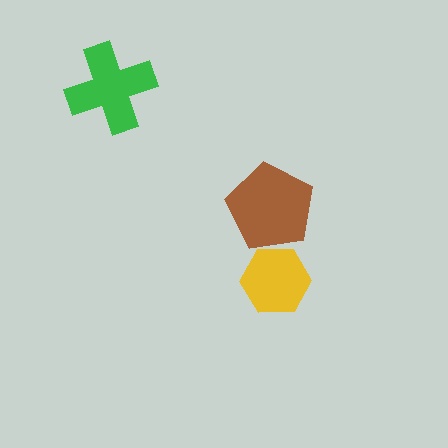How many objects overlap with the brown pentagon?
1 object overlaps with the brown pentagon.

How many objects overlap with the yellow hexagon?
1 object overlaps with the yellow hexagon.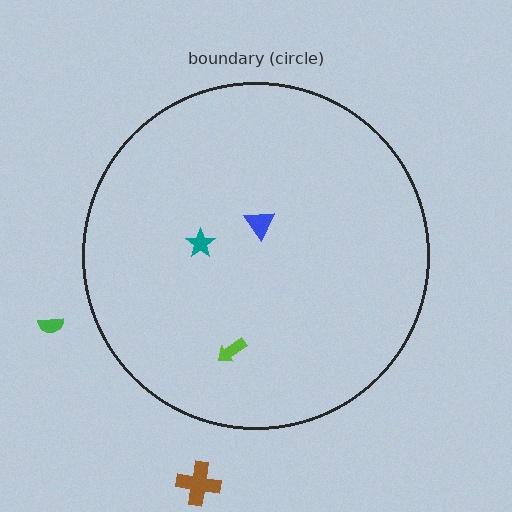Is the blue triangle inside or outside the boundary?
Inside.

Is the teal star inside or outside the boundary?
Inside.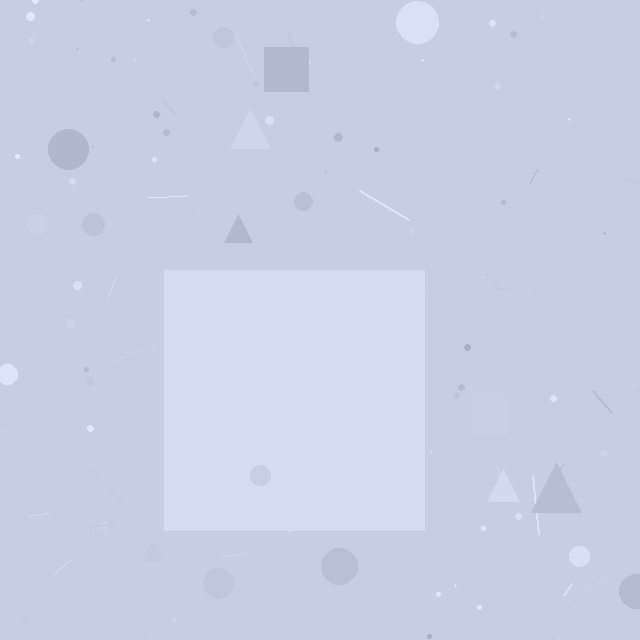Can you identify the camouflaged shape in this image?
The camouflaged shape is a square.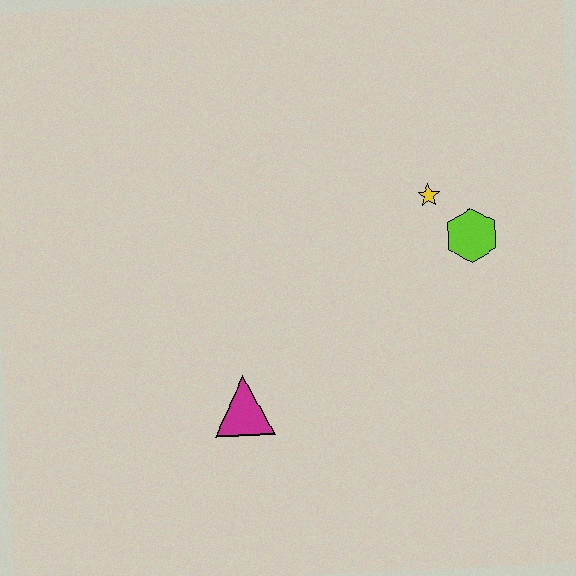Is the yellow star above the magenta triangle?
Yes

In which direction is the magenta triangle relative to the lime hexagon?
The magenta triangle is to the left of the lime hexagon.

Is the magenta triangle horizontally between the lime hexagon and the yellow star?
No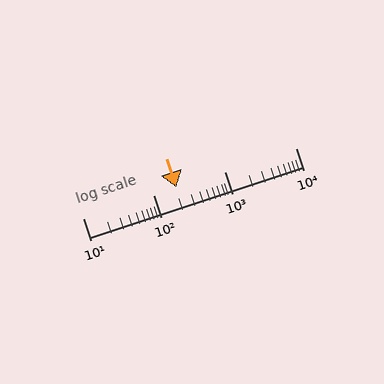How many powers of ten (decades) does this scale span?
The scale spans 3 decades, from 10 to 10000.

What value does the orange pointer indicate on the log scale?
The pointer indicates approximately 210.